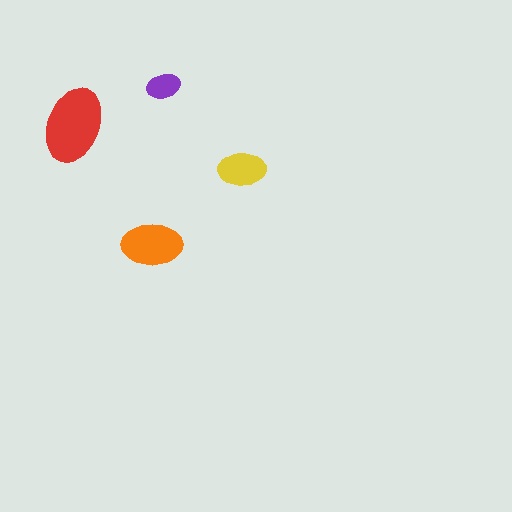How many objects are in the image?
There are 4 objects in the image.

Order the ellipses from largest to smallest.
the red one, the orange one, the yellow one, the purple one.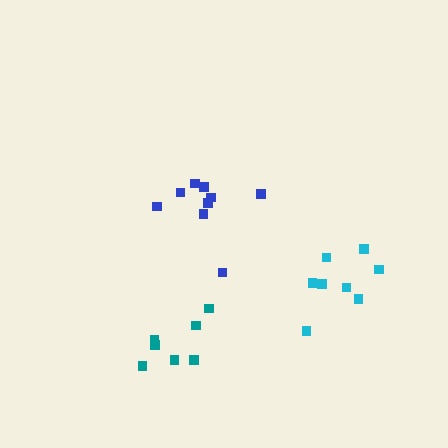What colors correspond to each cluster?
The clusters are colored: blue, teal, cyan.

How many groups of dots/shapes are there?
There are 3 groups.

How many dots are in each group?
Group 1: 9 dots, Group 2: 7 dots, Group 3: 8 dots (24 total).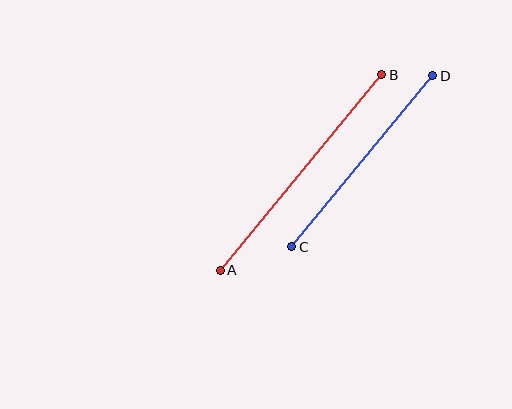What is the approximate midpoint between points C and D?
The midpoint is at approximately (362, 161) pixels.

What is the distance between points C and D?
The distance is approximately 221 pixels.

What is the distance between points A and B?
The distance is approximately 254 pixels.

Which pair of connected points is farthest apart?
Points A and B are farthest apart.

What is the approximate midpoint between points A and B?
The midpoint is at approximately (301, 173) pixels.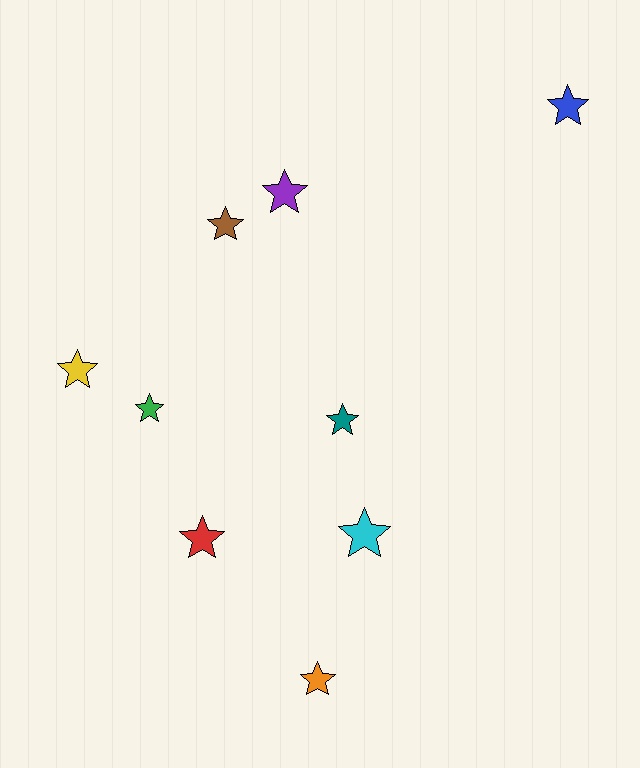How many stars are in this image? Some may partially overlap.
There are 9 stars.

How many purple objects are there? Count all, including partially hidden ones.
There is 1 purple object.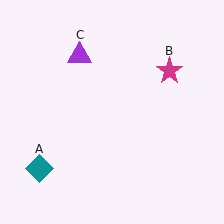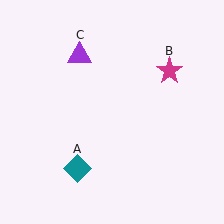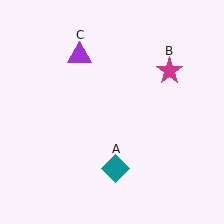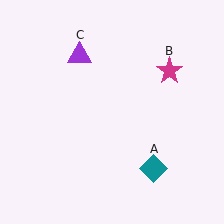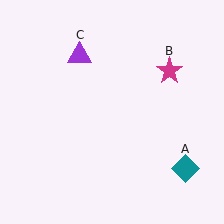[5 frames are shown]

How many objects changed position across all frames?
1 object changed position: teal diamond (object A).